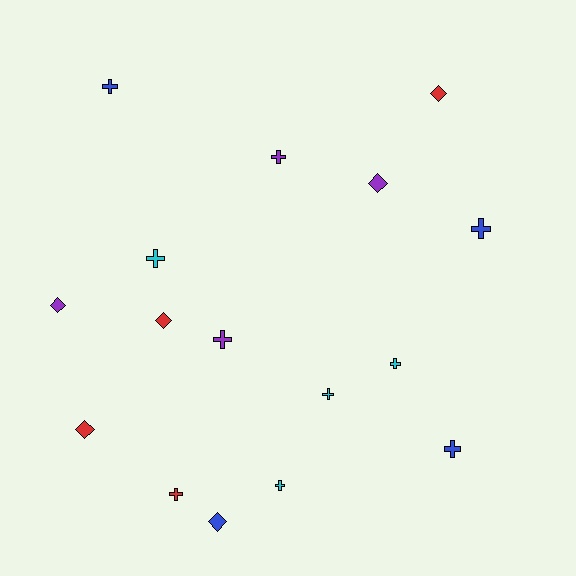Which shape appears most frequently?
Cross, with 10 objects.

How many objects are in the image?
There are 16 objects.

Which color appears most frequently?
Cyan, with 4 objects.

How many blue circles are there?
There are no blue circles.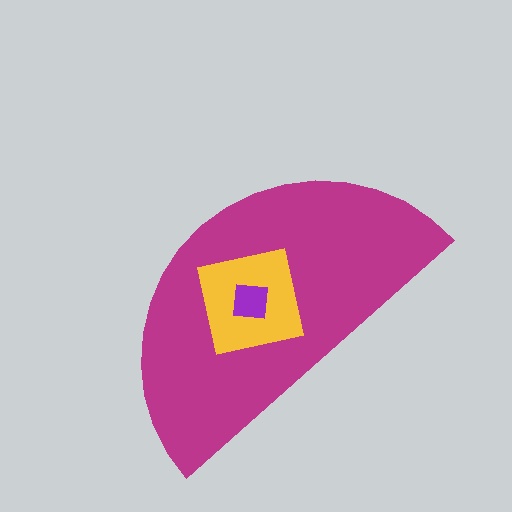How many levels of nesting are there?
3.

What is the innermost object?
The purple square.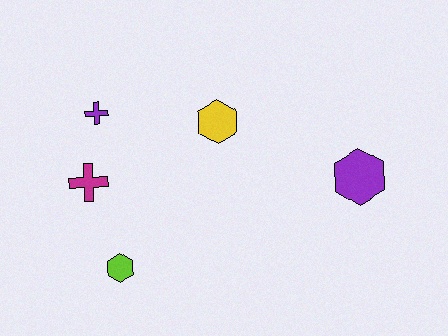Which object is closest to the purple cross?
The magenta cross is closest to the purple cross.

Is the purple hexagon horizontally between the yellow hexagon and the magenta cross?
No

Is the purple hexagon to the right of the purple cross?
Yes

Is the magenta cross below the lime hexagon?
No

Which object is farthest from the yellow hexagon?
The lime hexagon is farthest from the yellow hexagon.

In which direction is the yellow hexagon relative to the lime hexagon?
The yellow hexagon is above the lime hexagon.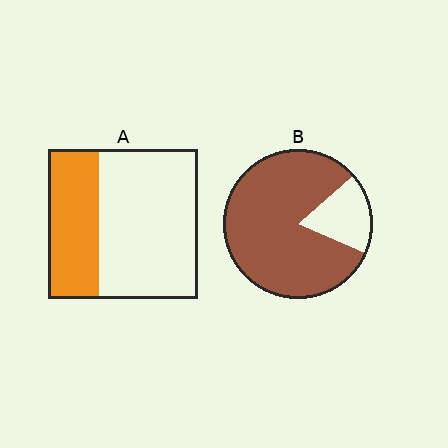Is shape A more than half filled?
No.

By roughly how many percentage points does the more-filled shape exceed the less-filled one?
By roughly 50 percentage points (B over A).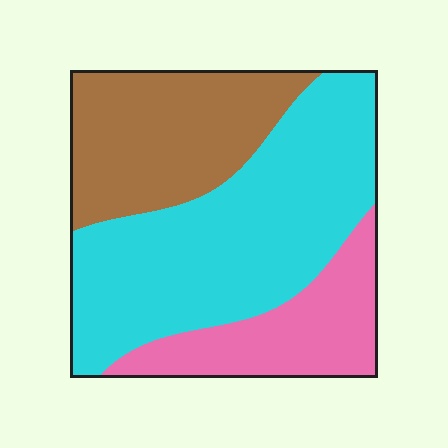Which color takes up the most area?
Cyan, at roughly 50%.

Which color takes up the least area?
Pink, at roughly 20%.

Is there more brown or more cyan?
Cyan.